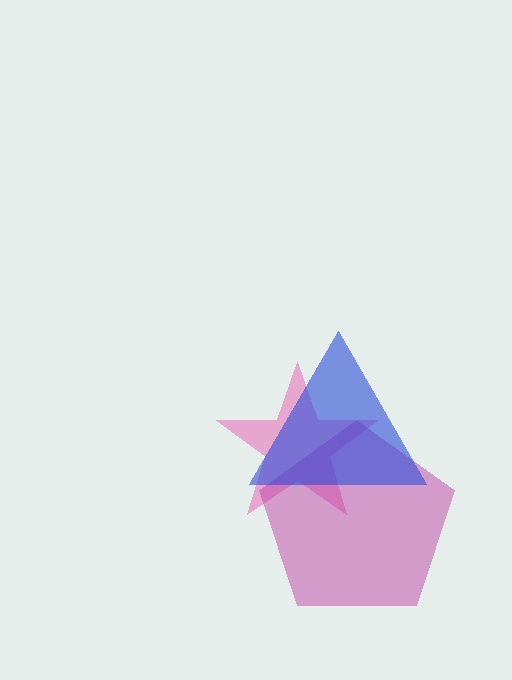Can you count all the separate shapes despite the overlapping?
Yes, there are 3 separate shapes.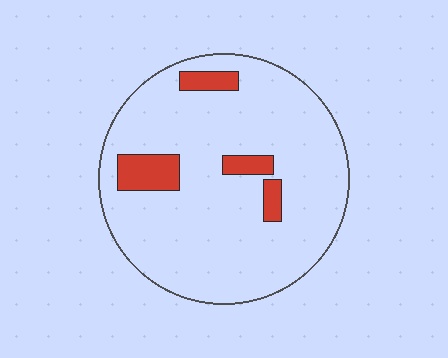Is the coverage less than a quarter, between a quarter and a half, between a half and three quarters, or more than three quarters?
Less than a quarter.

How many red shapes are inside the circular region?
4.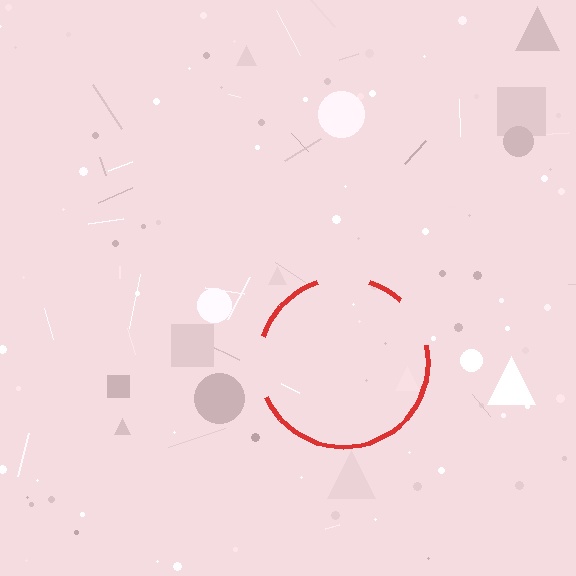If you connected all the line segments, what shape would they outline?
They would outline a circle.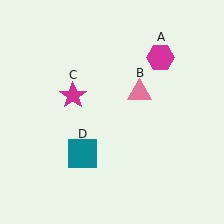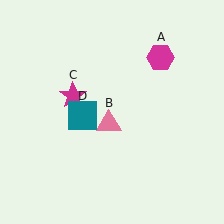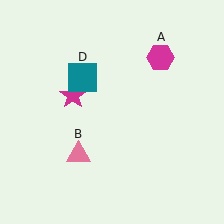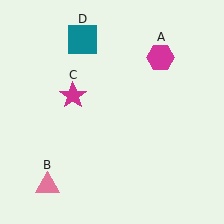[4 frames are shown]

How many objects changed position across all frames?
2 objects changed position: pink triangle (object B), teal square (object D).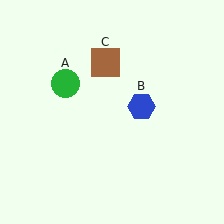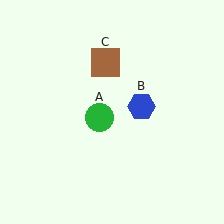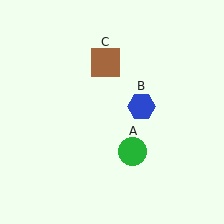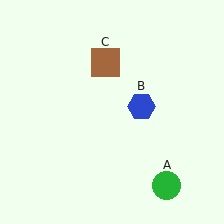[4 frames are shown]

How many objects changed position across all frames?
1 object changed position: green circle (object A).